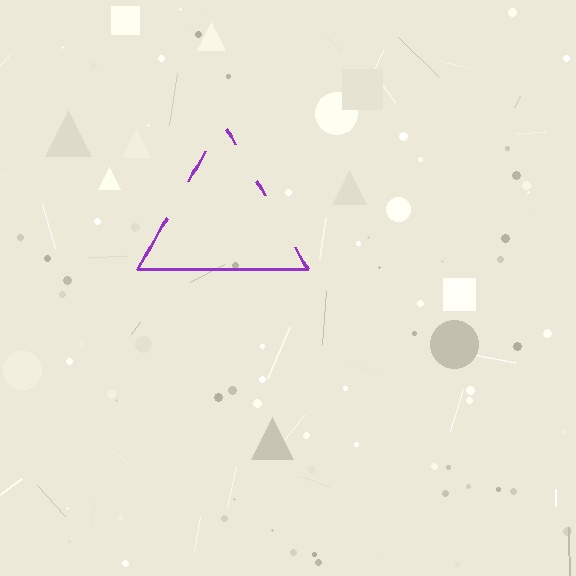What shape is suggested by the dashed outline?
The dashed outline suggests a triangle.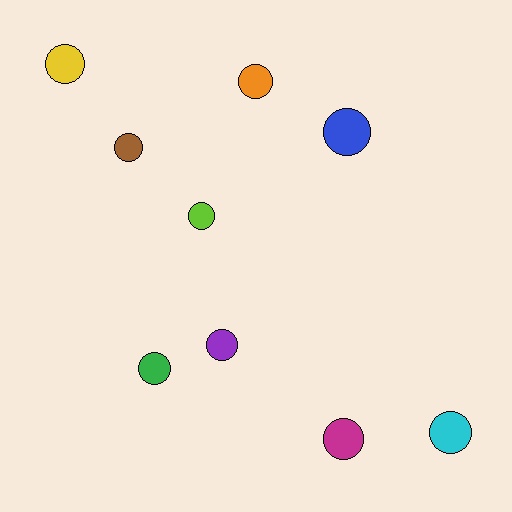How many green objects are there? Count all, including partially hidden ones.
There is 1 green object.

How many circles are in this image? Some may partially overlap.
There are 9 circles.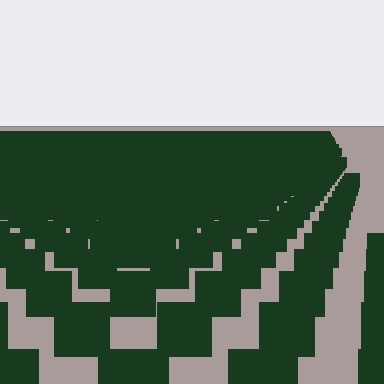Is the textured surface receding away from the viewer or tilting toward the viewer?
The surface is receding away from the viewer. Texture elements get smaller and denser toward the top.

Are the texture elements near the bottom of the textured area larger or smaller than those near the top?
Larger. Near the bottom, elements are closer to the viewer and appear at a bigger on-screen size.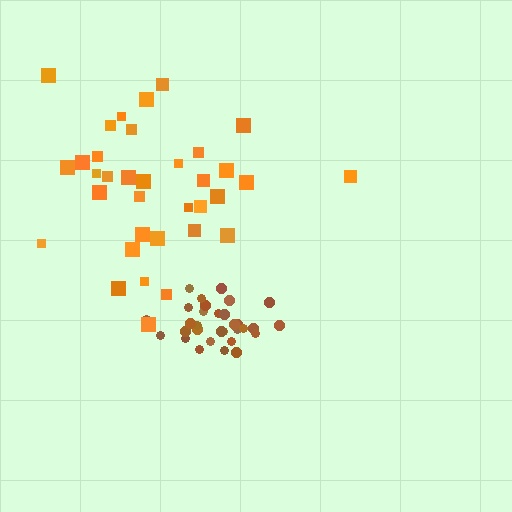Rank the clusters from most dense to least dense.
brown, orange.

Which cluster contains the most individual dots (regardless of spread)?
Orange (35).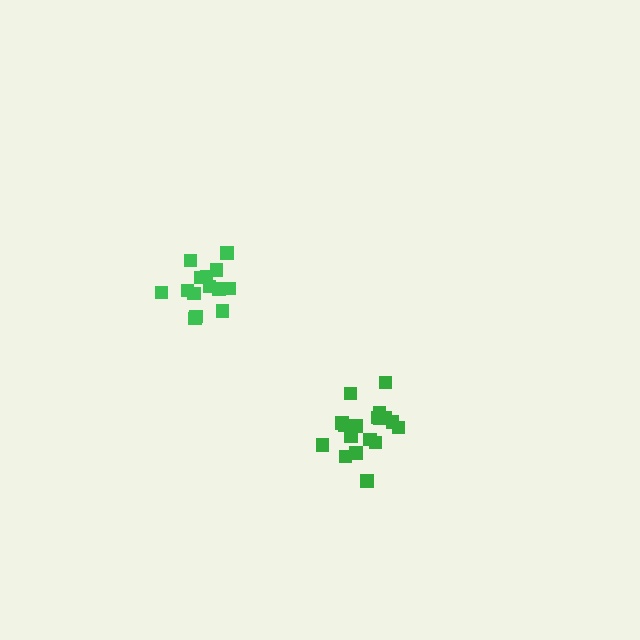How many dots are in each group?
Group 1: 18 dots, Group 2: 15 dots (33 total).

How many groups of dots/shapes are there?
There are 2 groups.